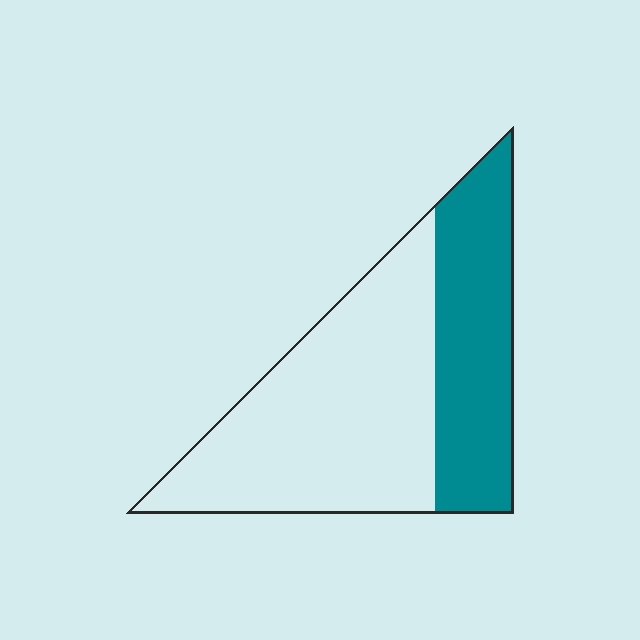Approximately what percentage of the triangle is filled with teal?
Approximately 35%.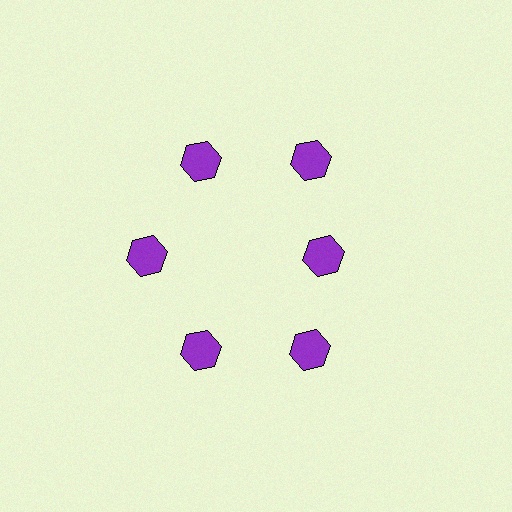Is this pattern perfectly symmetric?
No. The 6 purple hexagons are arranged in a ring, but one element near the 3 o'clock position is pulled inward toward the center, breaking the 6-fold rotational symmetry.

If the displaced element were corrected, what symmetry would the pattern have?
It would have 6-fold rotational symmetry — the pattern would map onto itself every 60 degrees.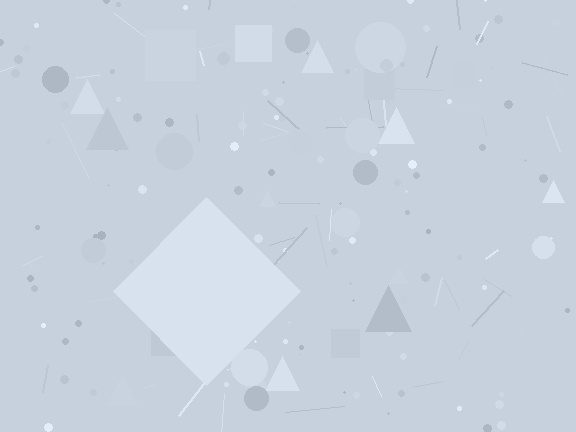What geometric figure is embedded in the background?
A diamond is embedded in the background.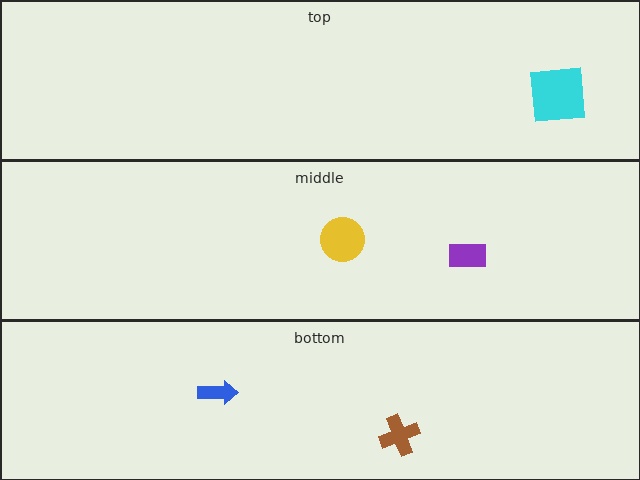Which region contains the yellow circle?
The middle region.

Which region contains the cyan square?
The top region.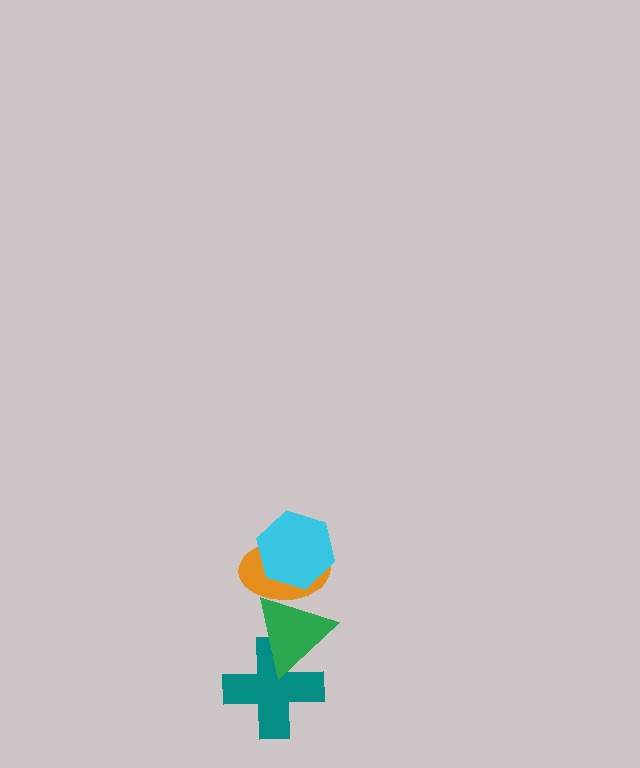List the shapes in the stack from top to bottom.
From top to bottom: the cyan hexagon, the orange ellipse, the green triangle, the teal cross.